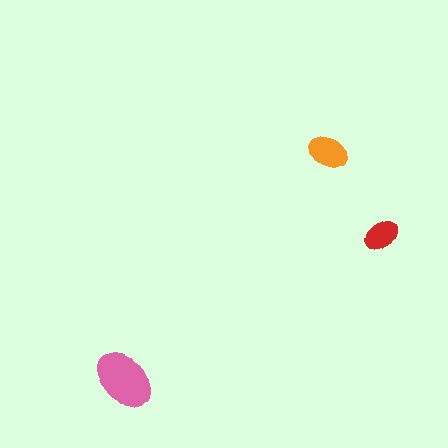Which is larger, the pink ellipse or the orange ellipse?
The pink one.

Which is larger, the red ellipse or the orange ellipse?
The orange one.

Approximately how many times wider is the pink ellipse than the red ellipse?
About 2 times wider.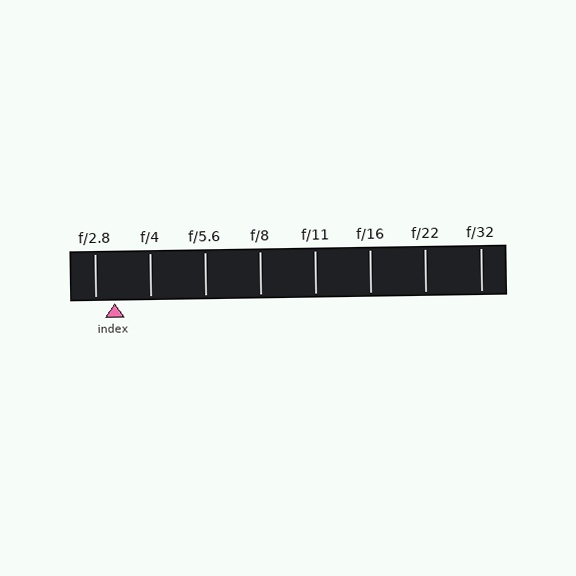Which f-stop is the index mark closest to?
The index mark is closest to f/2.8.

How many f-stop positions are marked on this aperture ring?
There are 8 f-stop positions marked.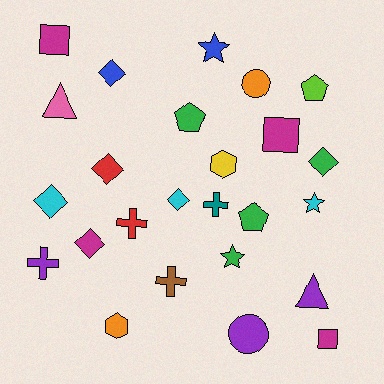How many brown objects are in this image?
There is 1 brown object.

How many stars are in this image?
There are 3 stars.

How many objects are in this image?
There are 25 objects.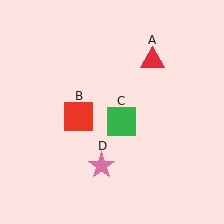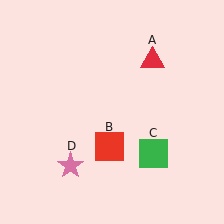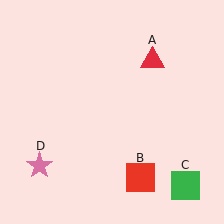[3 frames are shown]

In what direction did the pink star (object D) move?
The pink star (object D) moved left.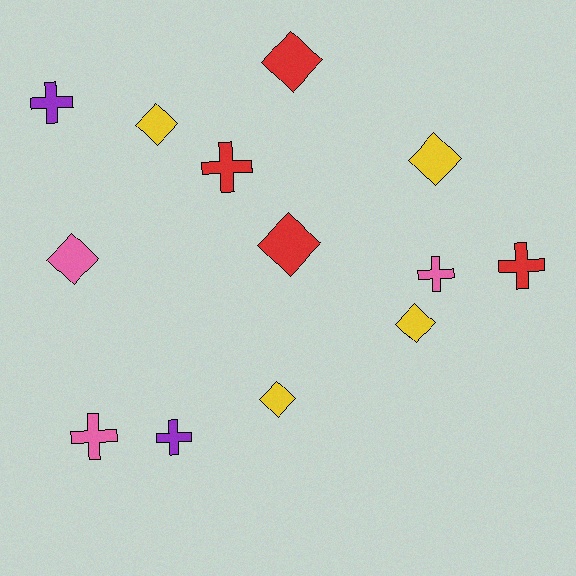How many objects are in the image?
There are 13 objects.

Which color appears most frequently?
Yellow, with 4 objects.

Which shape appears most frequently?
Diamond, with 7 objects.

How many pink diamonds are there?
There is 1 pink diamond.